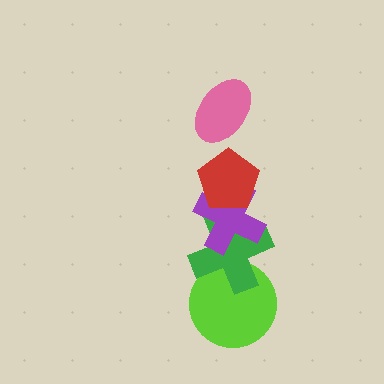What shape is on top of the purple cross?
The red pentagon is on top of the purple cross.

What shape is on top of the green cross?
The purple cross is on top of the green cross.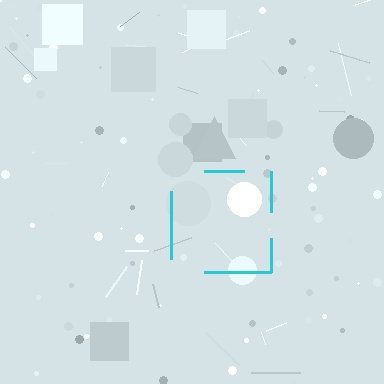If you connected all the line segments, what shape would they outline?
They would outline a square.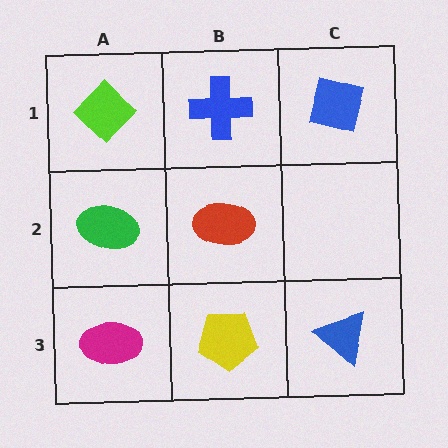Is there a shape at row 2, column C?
No, that cell is empty.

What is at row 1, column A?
A lime diamond.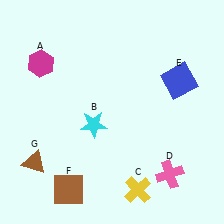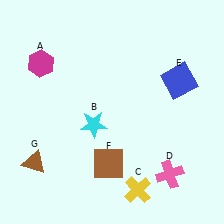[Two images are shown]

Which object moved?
The brown square (F) moved right.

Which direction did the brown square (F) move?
The brown square (F) moved right.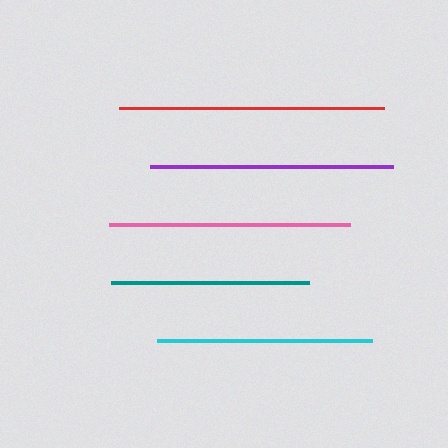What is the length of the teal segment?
The teal segment is approximately 198 pixels long.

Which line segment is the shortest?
The teal line is the shortest at approximately 198 pixels.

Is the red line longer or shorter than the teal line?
The red line is longer than the teal line.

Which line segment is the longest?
The red line is the longest at approximately 265 pixels.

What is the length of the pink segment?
The pink segment is approximately 241 pixels long.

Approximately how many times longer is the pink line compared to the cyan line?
The pink line is approximately 1.1 times the length of the cyan line.